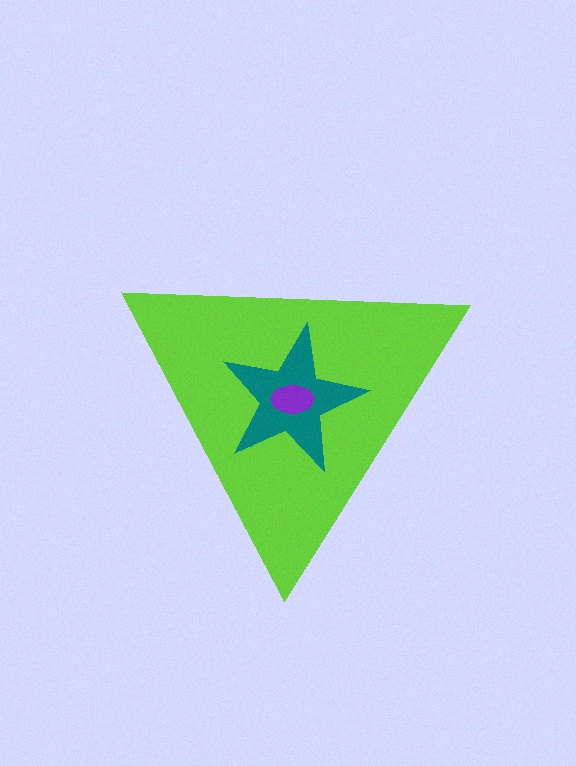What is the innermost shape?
The purple ellipse.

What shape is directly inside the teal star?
The purple ellipse.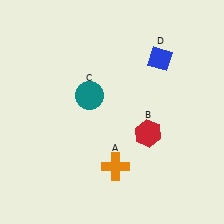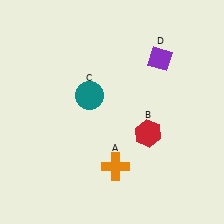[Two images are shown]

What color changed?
The diamond (D) changed from blue in Image 1 to purple in Image 2.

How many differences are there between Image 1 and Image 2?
There is 1 difference between the two images.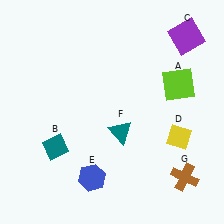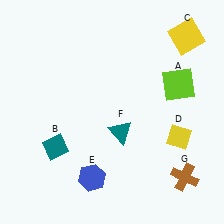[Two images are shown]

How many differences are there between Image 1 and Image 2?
There is 1 difference between the two images.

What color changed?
The square (C) changed from purple in Image 1 to yellow in Image 2.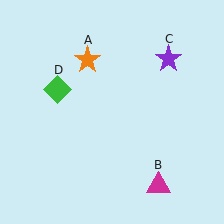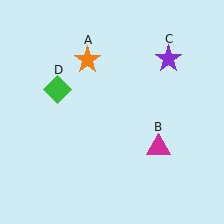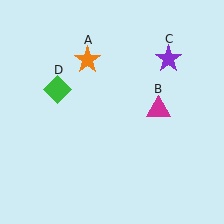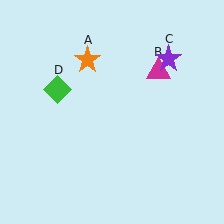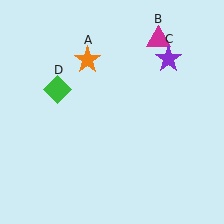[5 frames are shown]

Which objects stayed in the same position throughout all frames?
Orange star (object A) and purple star (object C) and green diamond (object D) remained stationary.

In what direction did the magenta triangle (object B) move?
The magenta triangle (object B) moved up.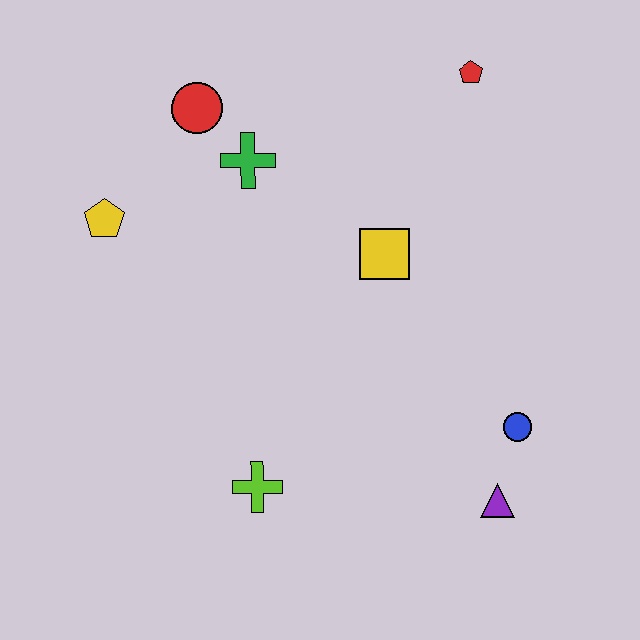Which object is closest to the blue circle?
The purple triangle is closest to the blue circle.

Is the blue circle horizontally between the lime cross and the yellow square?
No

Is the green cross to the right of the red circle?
Yes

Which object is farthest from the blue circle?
The yellow pentagon is farthest from the blue circle.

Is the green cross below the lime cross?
No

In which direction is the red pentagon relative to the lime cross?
The red pentagon is above the lime cross.